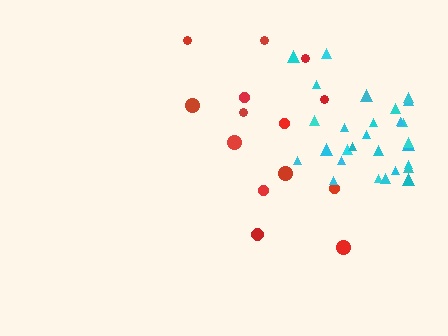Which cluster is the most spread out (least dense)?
Red.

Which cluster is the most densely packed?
Cyan.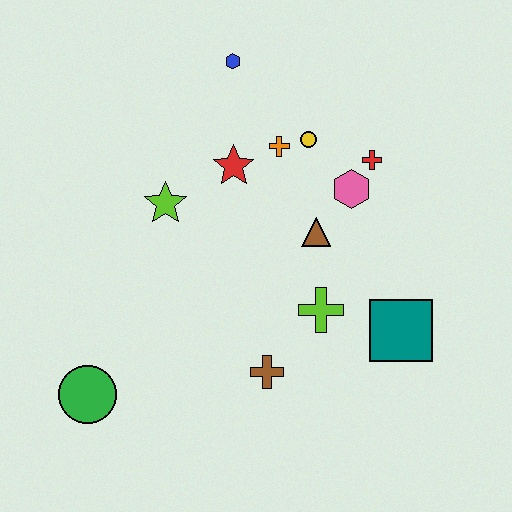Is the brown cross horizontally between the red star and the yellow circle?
Yes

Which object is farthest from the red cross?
The green circle is farthest from the red cross.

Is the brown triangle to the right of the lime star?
Yes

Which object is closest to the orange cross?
The yellow circle is closest to the orange cross.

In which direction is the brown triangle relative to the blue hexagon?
The brown triangle is below the blue hexagon.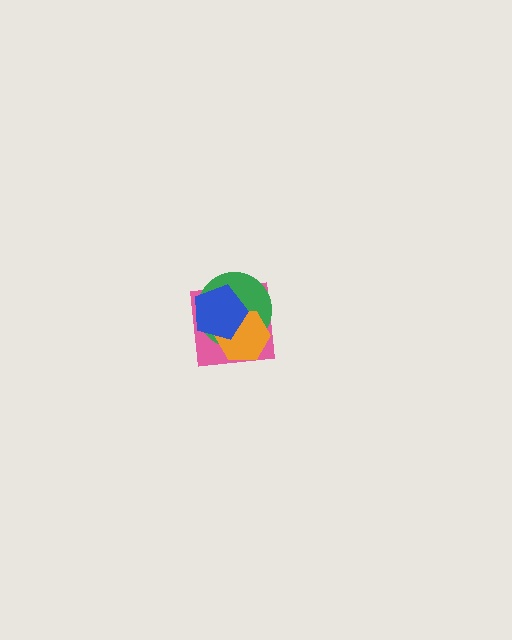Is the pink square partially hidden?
Yes, it is partially covered by another shape.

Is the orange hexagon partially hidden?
Yes, it is partially covered by another shape.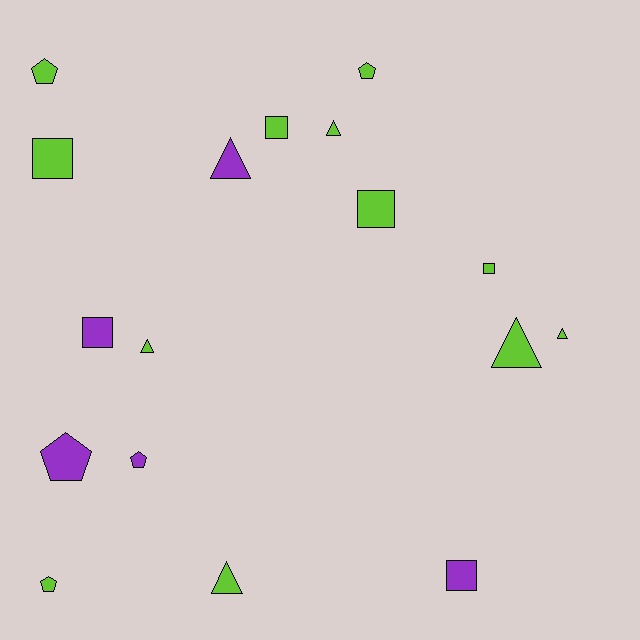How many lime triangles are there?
There are 5 lime triangles.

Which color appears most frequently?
Lime, with 12 objects.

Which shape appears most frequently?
Triangle, with 6 objects.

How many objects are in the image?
There are 17 objects.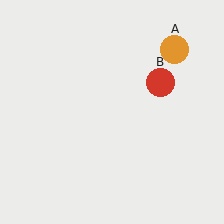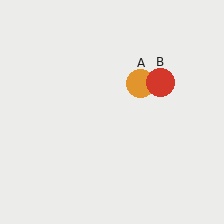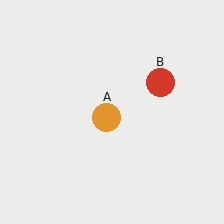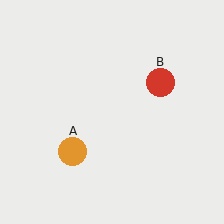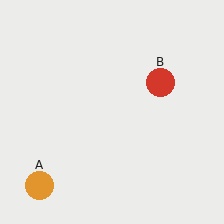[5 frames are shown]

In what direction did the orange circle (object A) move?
The orange circle (object A) moved down and to the left.